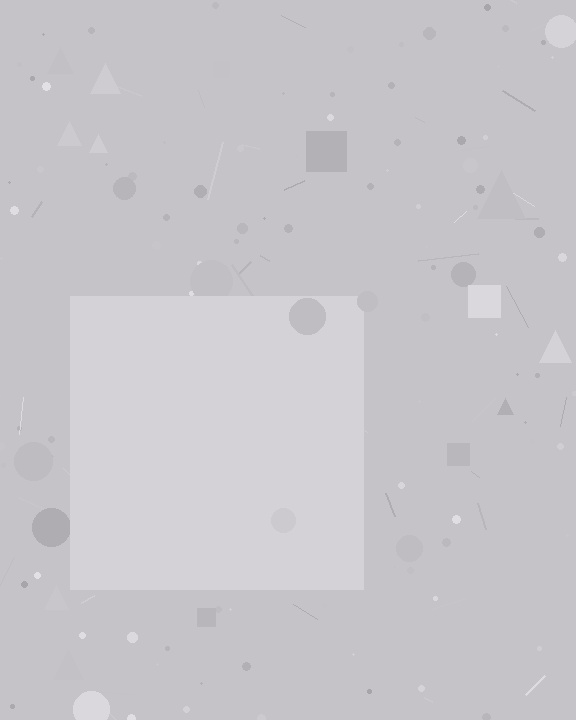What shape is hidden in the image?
A square is hidden in the image.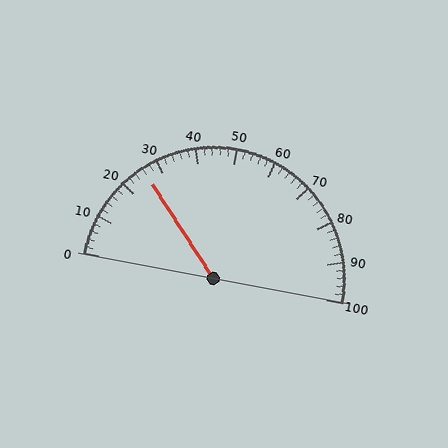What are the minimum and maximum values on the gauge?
The gauge ranges from 0 to 100.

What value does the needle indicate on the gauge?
The needle indicates approximately 26.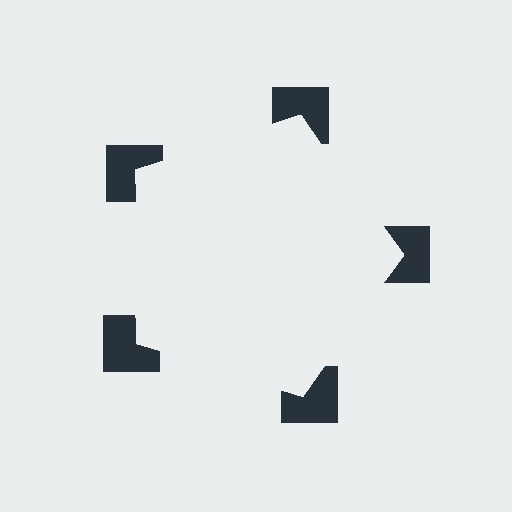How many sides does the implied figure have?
5 sides.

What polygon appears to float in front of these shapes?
An illusory pentagon — its edges are inferred from the aligned wedge cuts in the notched squares, not physically drawn.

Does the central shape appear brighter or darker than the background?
It typically appears slightly brighter than the background, even though no actual brightness change is drawn.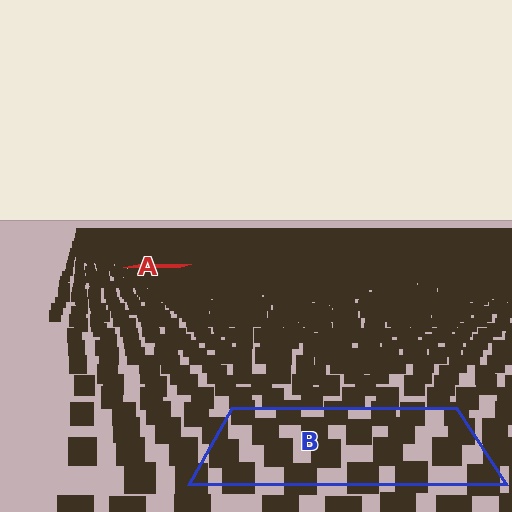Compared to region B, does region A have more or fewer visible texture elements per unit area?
Region A has more texture elements per unit area — they are packed more densely because it is farther away.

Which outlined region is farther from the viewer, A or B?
Region A is farther from the viewer — the texture elements inside it appear smaller and more densely packed.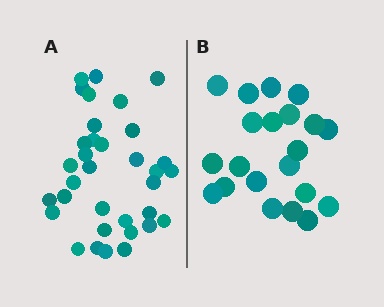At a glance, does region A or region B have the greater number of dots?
Region A (the left region) has more dots.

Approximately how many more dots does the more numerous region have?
Region A has approximately 15 more dots than region B.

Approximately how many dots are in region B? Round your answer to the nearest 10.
About 20 dots. (The exact count is 21, which rounds to 20.)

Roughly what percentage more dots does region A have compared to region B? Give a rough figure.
About 60% more.